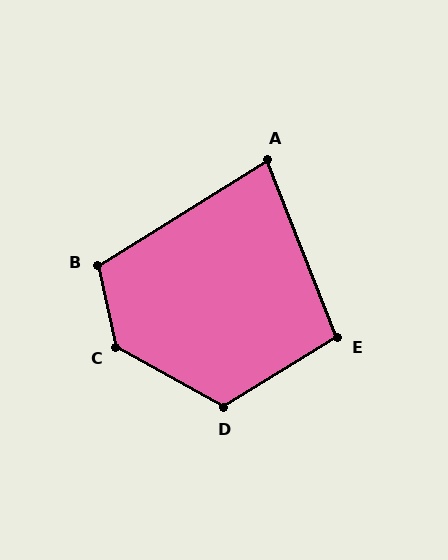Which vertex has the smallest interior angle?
A, at approximately 80 degrees.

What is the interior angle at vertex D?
Approximately 119 degrees (obtuse).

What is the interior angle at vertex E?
Approximately 100 degrees (obtuse).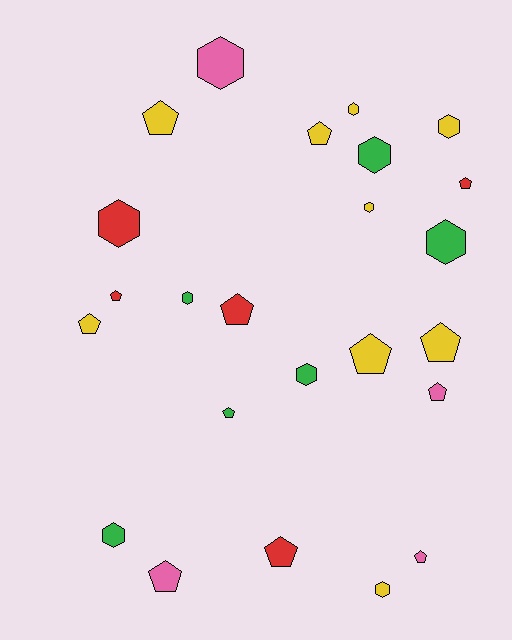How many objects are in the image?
There are 24 objects.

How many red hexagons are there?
There is 1 red hexagon.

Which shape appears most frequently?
Pentagon, with 13 objects.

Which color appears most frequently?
Yellow, with 9 objects.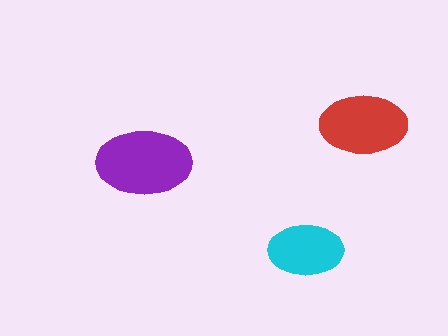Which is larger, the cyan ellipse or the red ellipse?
The red one.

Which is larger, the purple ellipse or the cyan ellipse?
The purple one.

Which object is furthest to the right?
The red ellipse is rightmost.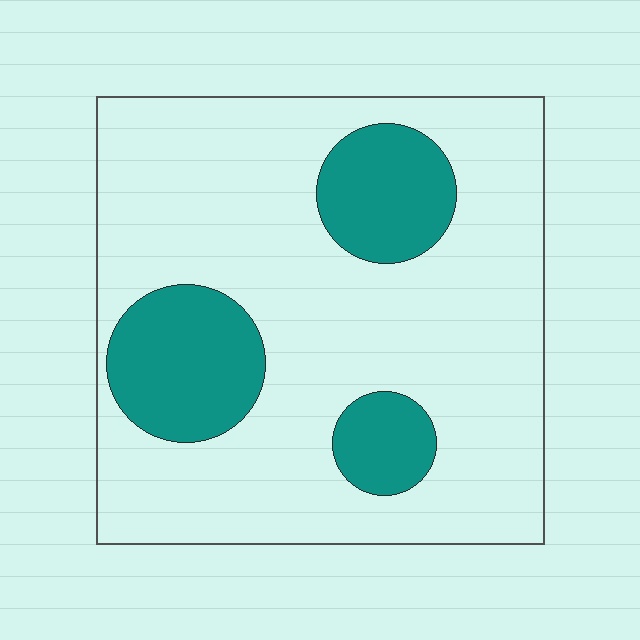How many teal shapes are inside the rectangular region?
3.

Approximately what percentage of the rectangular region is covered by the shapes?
Approximately 20%.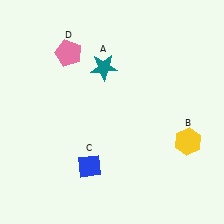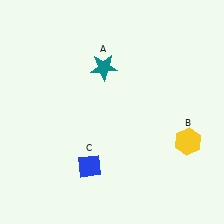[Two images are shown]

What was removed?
The pink pentagon (D) was removed in Image 2.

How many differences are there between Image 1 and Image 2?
There is 1 difference between the two images.